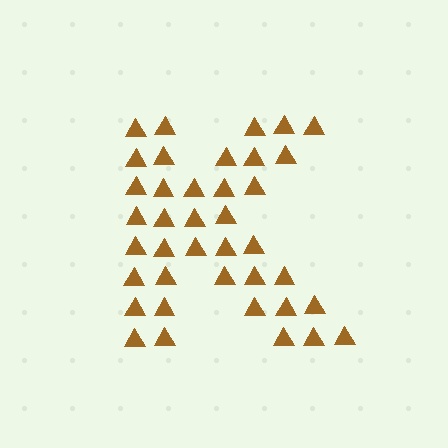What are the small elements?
The small elements are triangles.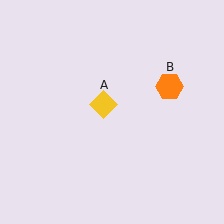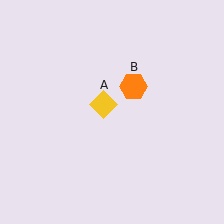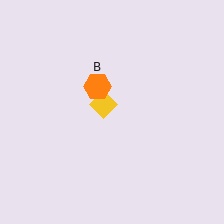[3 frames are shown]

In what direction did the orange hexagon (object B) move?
The orange hexagon (object B) moved left.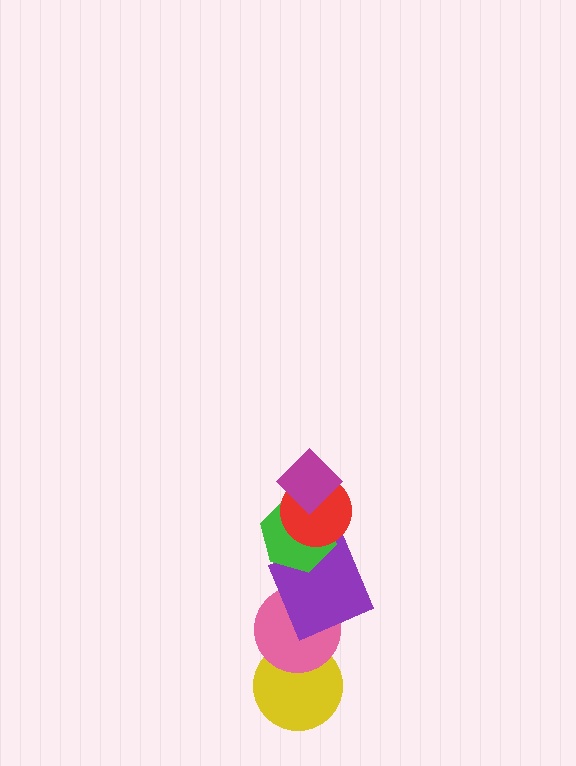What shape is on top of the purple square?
The green hexagon is on top of the purple square.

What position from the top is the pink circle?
The pink circle is 5th from the top.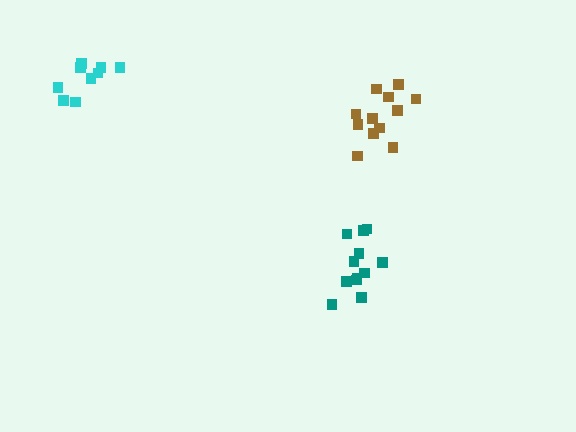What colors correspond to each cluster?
The clusters are colored: cyan, brown, teal.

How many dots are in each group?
Group 1: 9 dots, Group 2: 12 dots, Group 3: 12 dots (33 total).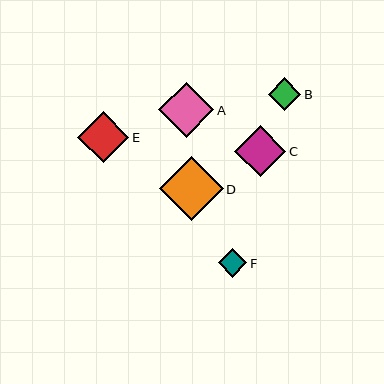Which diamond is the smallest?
Diamond F is the smallest with a size of approximately 29 pixels.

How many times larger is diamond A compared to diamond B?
Diamond A is approximately 1.7 times the size of diamond B.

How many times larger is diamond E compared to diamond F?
Diamond E is approximately 1.8 times the size of diamond F.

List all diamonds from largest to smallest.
From largest to smallest: D, A, E, C, B, F.